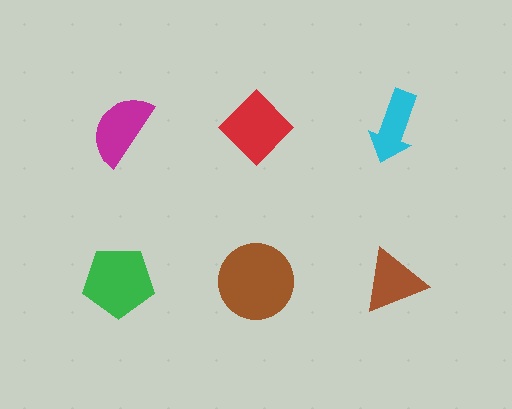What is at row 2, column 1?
A green pentagon.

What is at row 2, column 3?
A brown triangle.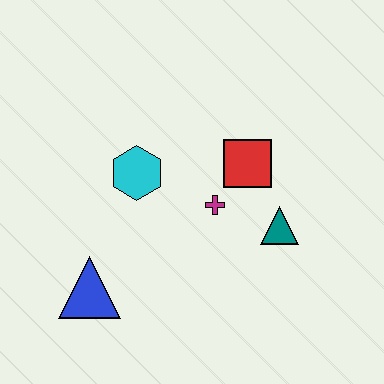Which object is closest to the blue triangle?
The cyan hexagon is closest to the blue triangle.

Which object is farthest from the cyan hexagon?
The teal triangle is farthest from the cyan hexagon.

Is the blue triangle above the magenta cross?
No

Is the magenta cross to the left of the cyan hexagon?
No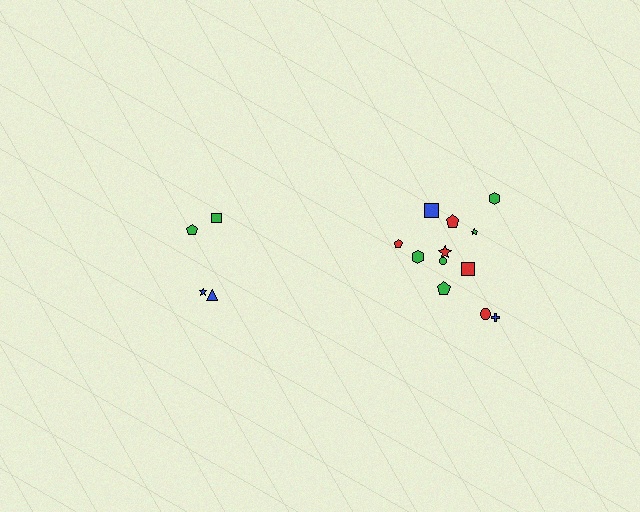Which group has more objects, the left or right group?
The right group.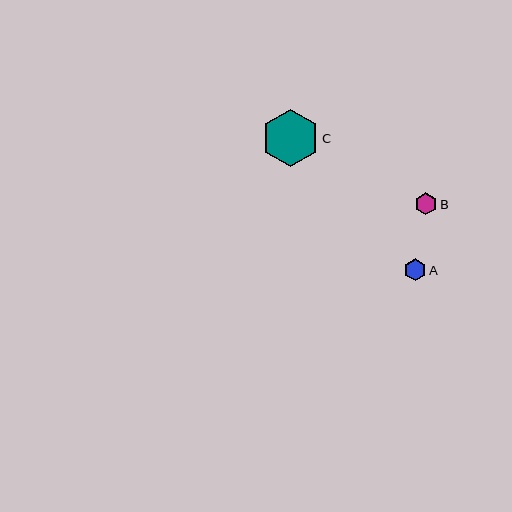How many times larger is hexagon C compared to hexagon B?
Hexagon C is approximately 2.6 times the size of hexagon B.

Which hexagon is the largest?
Hexagon C is the largest with a size of approximately 57 pixels.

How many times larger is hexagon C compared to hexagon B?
Hexagon C is approximately 2.6 times the size of hexagon B.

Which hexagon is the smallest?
Hexagon B is the smallest with a size of approximately 22 pixels.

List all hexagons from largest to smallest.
From largest to smallest: C, A, B.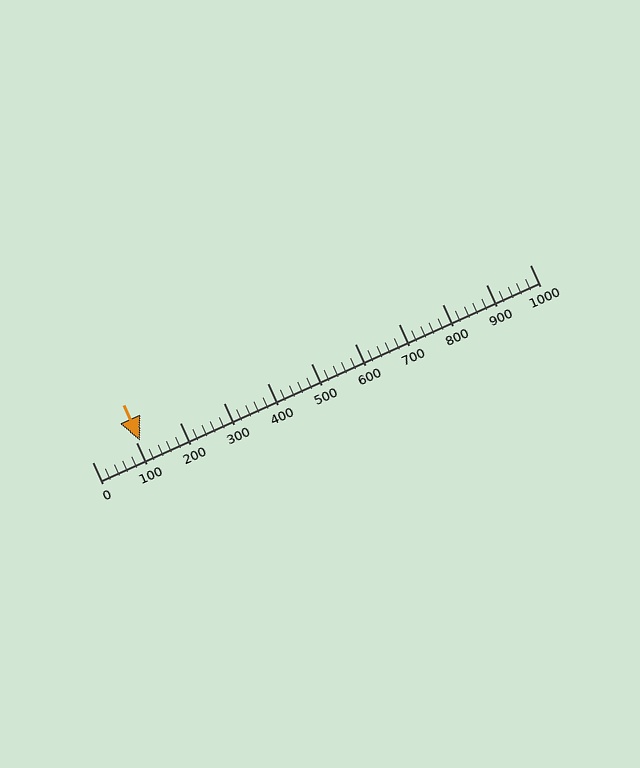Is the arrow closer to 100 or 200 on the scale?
The arrow is closer to 100.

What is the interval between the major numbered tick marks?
The major tick marks are spaced 100 units apart.